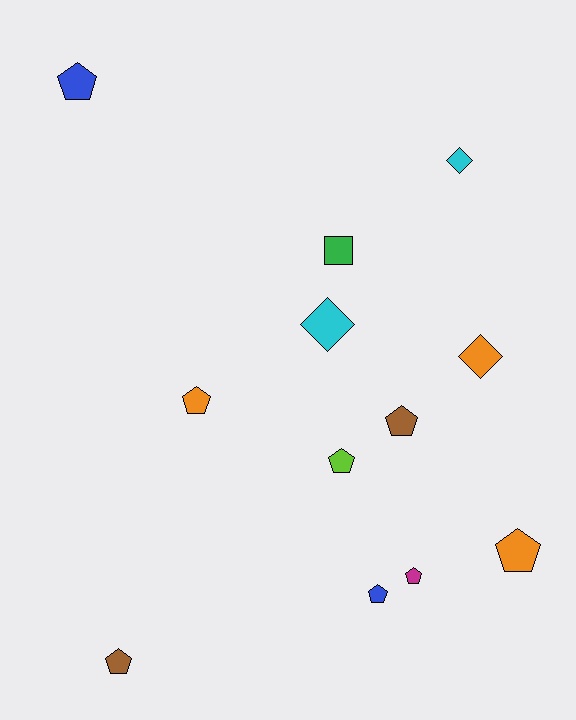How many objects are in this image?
There are 12 objects.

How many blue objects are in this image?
There are 2 blue objects.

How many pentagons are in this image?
There are 8 pentagons.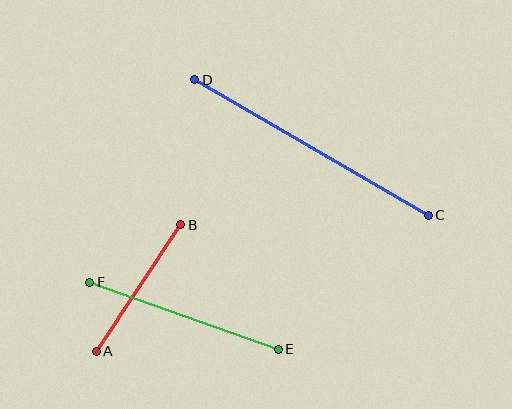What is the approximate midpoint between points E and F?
The midpoint is at approximately (184, 316) pixels.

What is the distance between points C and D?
The distance is approximately 270 pixels.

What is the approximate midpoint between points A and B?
The midpoint is at approximately (139, 288) pixels.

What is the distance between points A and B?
The distance is approximately 152 pixels.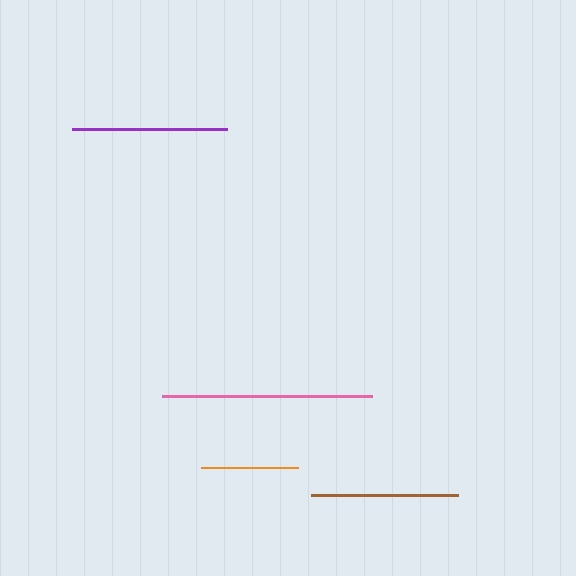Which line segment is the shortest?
The orange line is the shortest at approximately 97 pixels.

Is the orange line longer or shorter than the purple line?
The purple line is longer than the orange line.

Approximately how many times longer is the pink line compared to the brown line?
The pink line is approximately 1.4 times the length of the brown line.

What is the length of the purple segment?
The purple segment is approximately 155 pixels long.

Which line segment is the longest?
The pink line is the longest at approximately 210 pixels.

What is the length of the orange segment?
The orange segment is approximately 97 pixels long.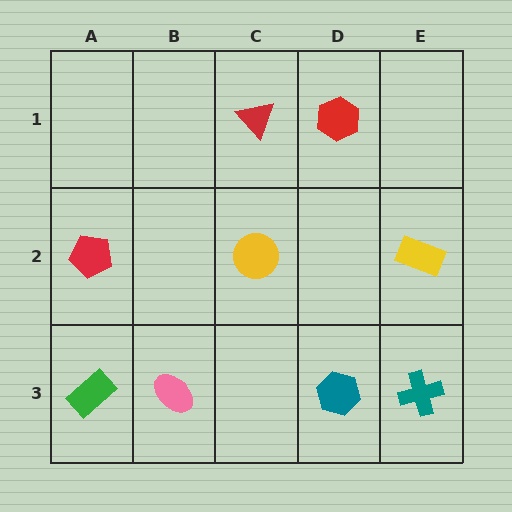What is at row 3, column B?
A pink ellipse.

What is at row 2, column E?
A yellow rectangle.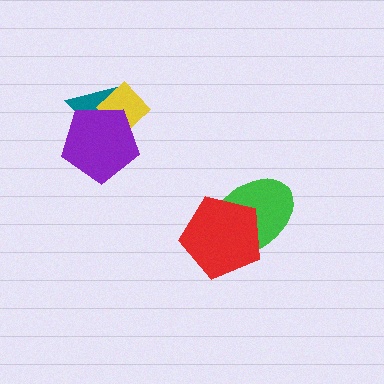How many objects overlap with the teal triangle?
2 objects overlap with the teal triangle.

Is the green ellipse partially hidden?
Yes, it is partially covered by another shape.